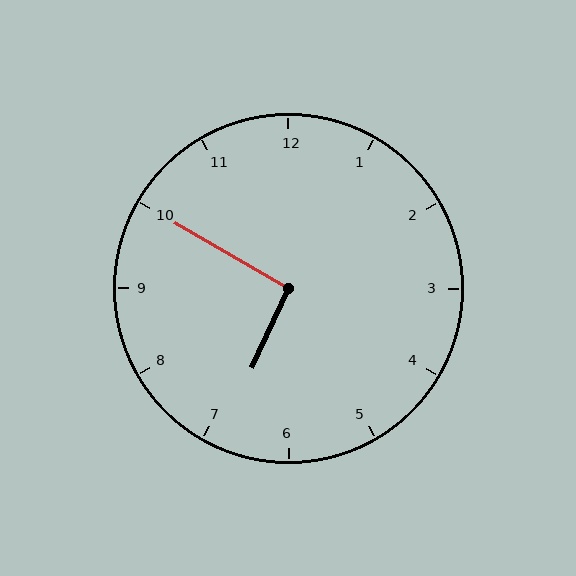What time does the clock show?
6:50.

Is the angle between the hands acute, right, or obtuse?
It is right.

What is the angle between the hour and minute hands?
Approximately 95 degrees.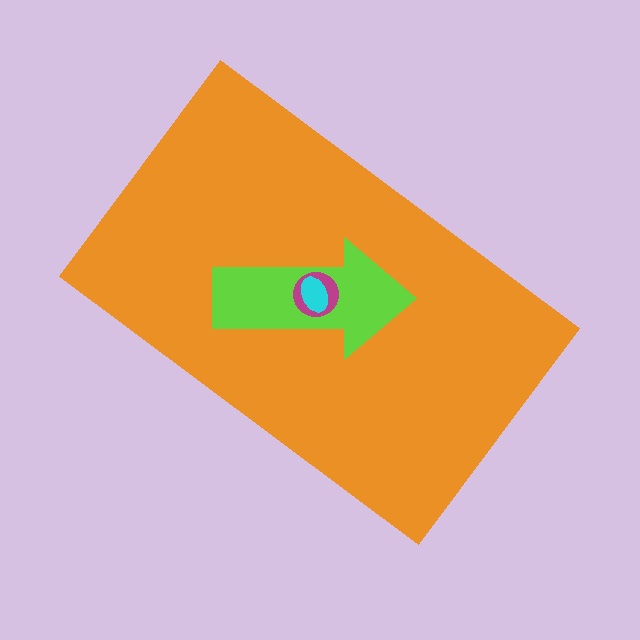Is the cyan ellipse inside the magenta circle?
Yes.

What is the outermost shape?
The orange rectangle.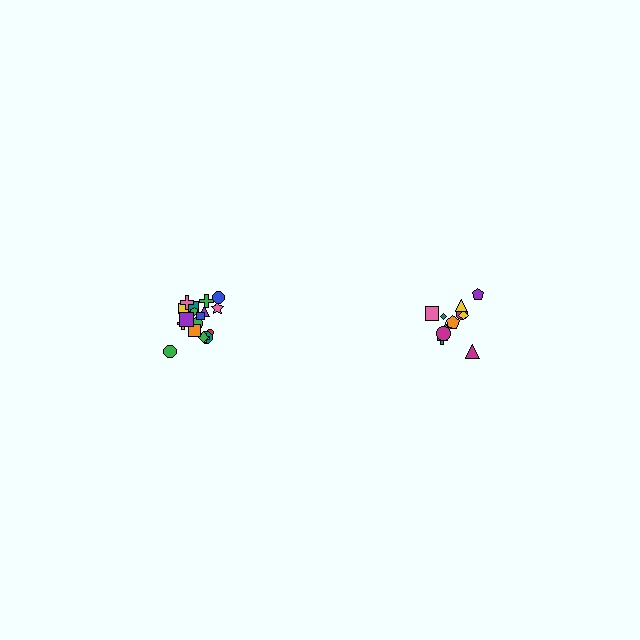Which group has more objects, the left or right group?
The left group.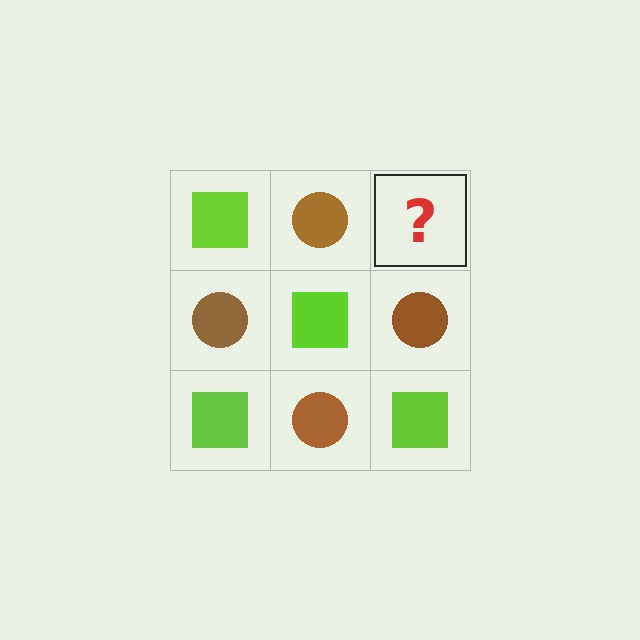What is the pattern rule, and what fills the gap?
The rule is that it alternates lime square and brown circle in a checkerboard pattern. The gap should be filled with a lime square.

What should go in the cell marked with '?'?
The missing cell should contain a lime square.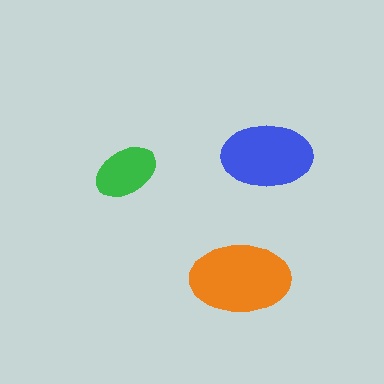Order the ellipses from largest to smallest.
the orange one, the blue one, the green one.